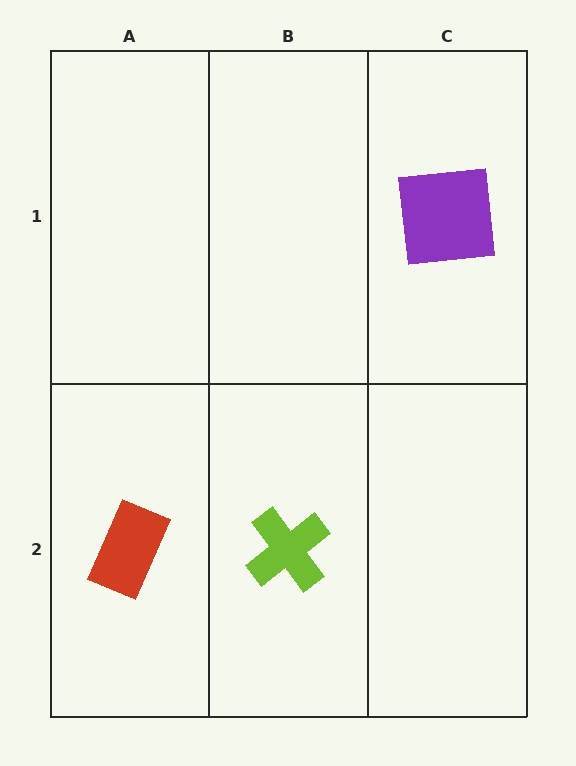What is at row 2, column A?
A red rectangle.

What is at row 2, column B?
A lime cross.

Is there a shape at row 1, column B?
No, that cell is empty.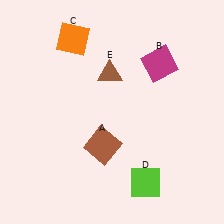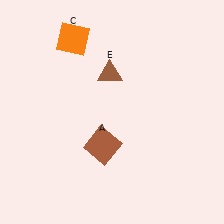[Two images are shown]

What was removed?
The lime square (D), the magenta square (B) were removed in Image 2.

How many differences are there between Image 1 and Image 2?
There are 2 differences between the two images.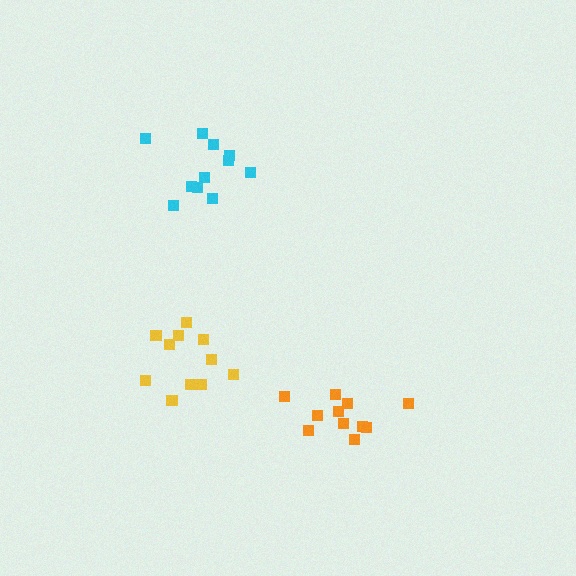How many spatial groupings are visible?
There are 3 spatial groupings.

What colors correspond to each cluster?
The clusters are colored: orange, yellow, cyan.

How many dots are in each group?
Group 1: 11 dots, Group 2: 11 dots, Group 3: 11 dots (33 total).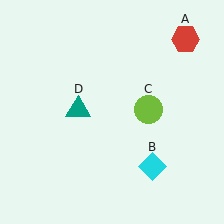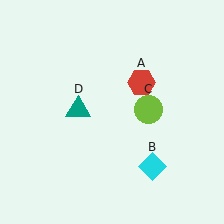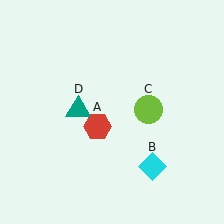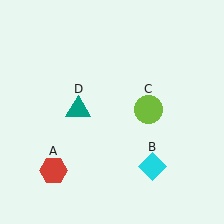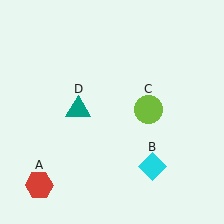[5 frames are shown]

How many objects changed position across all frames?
1 object changed position: red hexagon (object A).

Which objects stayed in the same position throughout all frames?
Cyan diamond (object B) and lime circle (object C) and teal triangle (object D) remained stationary.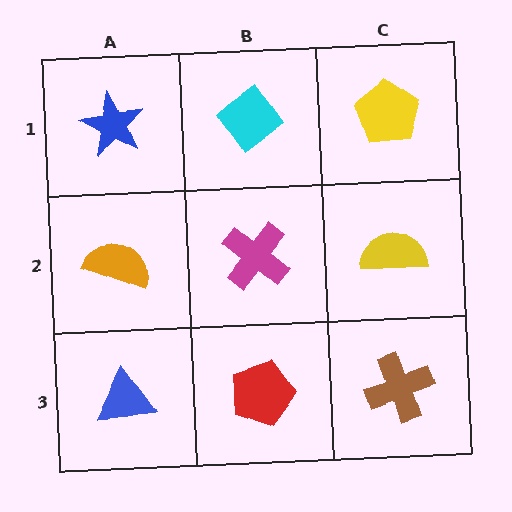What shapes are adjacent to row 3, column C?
A yellow semicircle (row 2, column C), a red pentagon (row 3, column B).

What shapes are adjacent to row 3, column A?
An orange semicircle (row 2, column A), a red pentagon (row 3, column B).